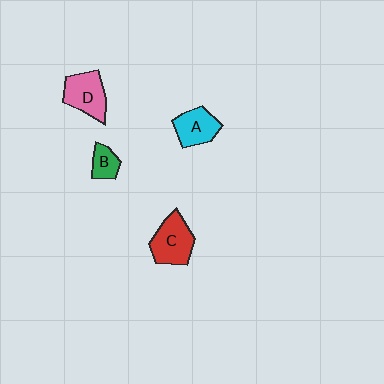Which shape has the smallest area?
Shape B (green).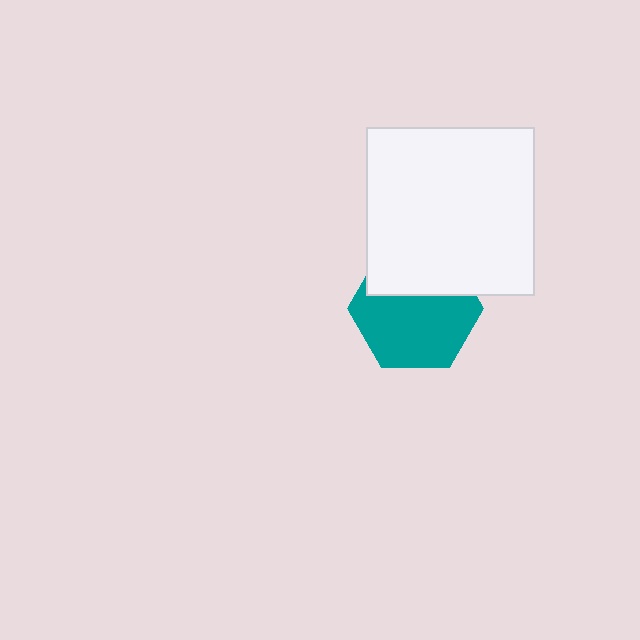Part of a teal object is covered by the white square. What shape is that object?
It is a hexagon.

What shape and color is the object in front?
The object in front is a white square.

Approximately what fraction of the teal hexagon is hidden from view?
Roughly 35% of the teal hexagon is hidden behind the white square.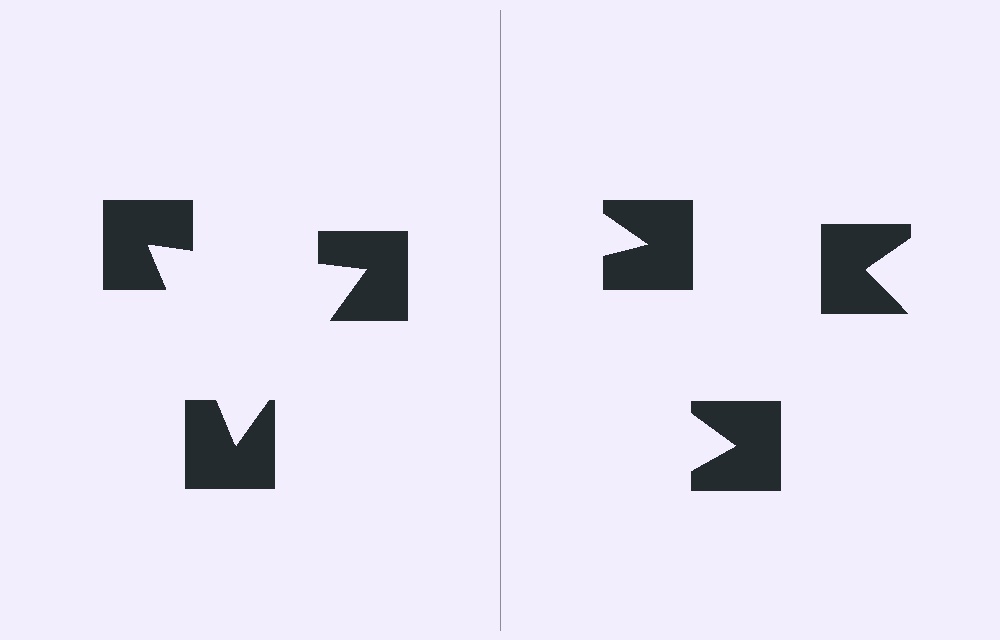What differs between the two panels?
The notched squares are positioned identically on both sides; only the wedge orientations differ. On the left they align to a triangle; on the right they are misaligned.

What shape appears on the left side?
An illusory triangle.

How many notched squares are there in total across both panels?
6 — 3 on each side.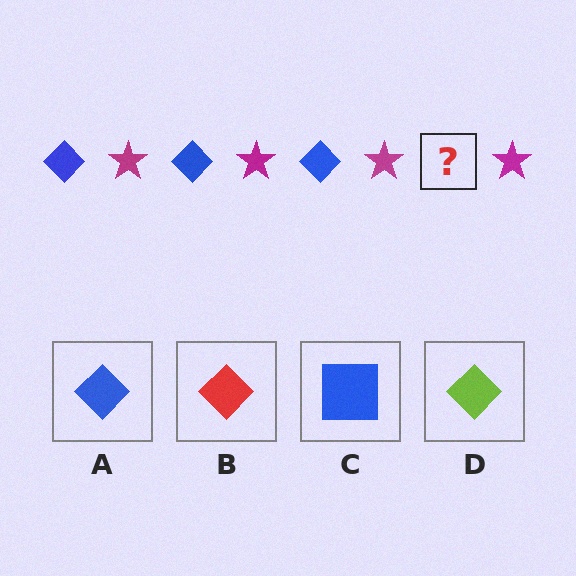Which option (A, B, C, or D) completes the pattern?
A.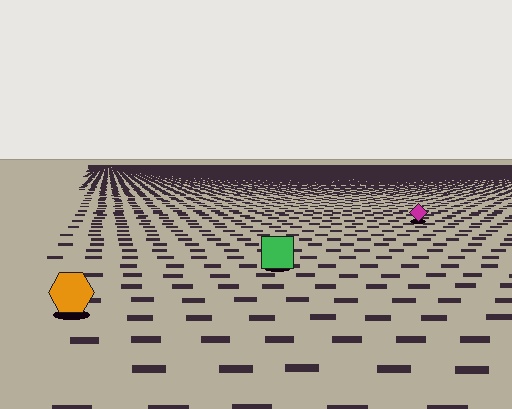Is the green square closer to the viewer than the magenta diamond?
Yes. The green square is closer — you can tell from the texture gradient: the ground texture is coarser near it.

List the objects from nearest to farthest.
From nearest to farthest: the orange hexagon, the green square, the magenta diamond.